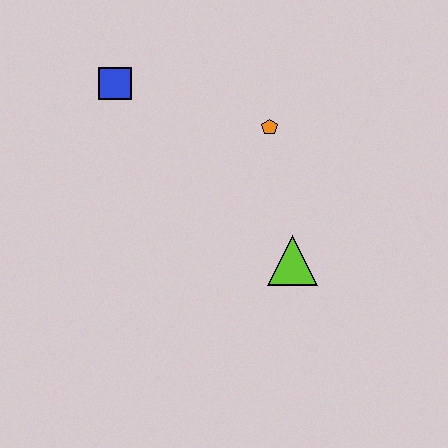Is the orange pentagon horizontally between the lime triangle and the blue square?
Yes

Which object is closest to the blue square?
The orange pentagon is closest to the blue square.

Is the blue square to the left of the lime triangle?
Yes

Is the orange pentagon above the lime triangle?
Yes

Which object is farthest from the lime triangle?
The blue square is farthest from the lime triangle.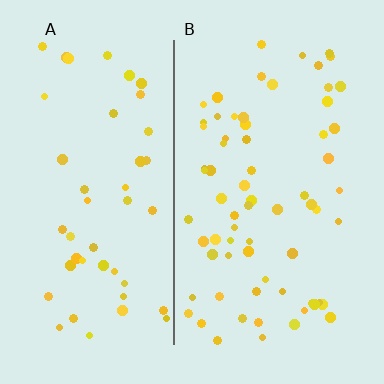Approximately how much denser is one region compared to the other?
Approximately 1.5× — region B over region A.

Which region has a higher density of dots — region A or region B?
B (the right).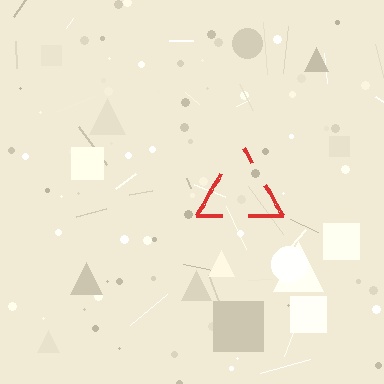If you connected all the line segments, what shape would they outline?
They would outline a triangle.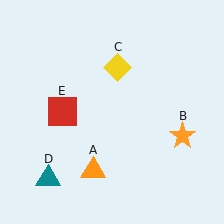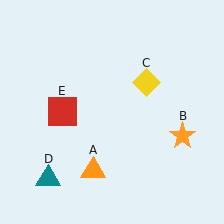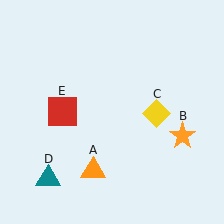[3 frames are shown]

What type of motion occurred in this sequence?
The yellow diamond (object C) rotated clockwise around the center of the scene.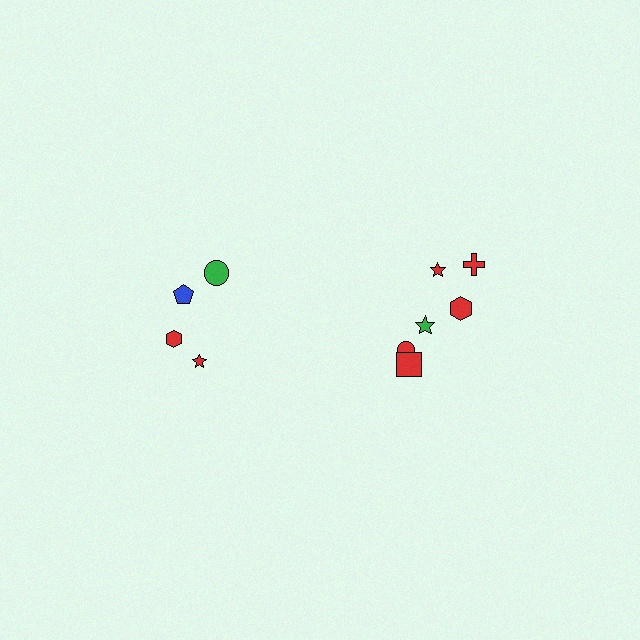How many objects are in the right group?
There are 6 objects.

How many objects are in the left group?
There are 4 objects.